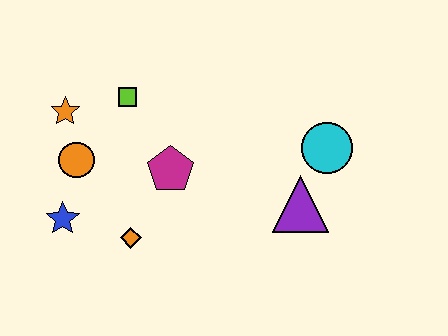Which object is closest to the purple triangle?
The cyan circle is closest to the purple triangle.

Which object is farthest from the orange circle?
The cyan circle is farthest from the orange circle.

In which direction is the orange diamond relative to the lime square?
The orange diamond is below the lime square.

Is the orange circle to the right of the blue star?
Yes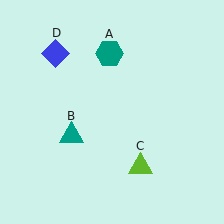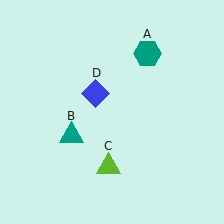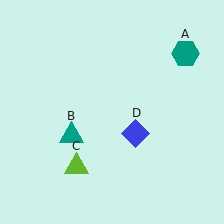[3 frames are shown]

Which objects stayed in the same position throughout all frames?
Teal triangle (object B) remained stationary.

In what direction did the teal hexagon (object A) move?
The teal hexagon (object A) moved right.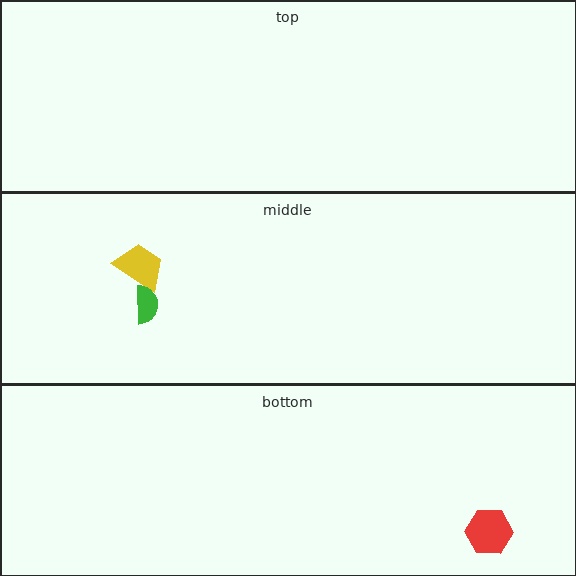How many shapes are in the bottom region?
1.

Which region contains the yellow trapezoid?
The middle region.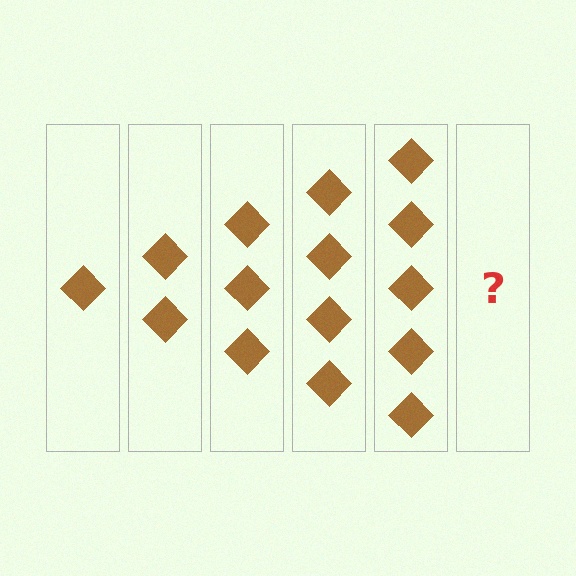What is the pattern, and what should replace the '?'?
The pattern is that each step adds one more diamond. The '?' should be 6 diamonds.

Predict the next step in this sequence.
The next step is 6 diamonds.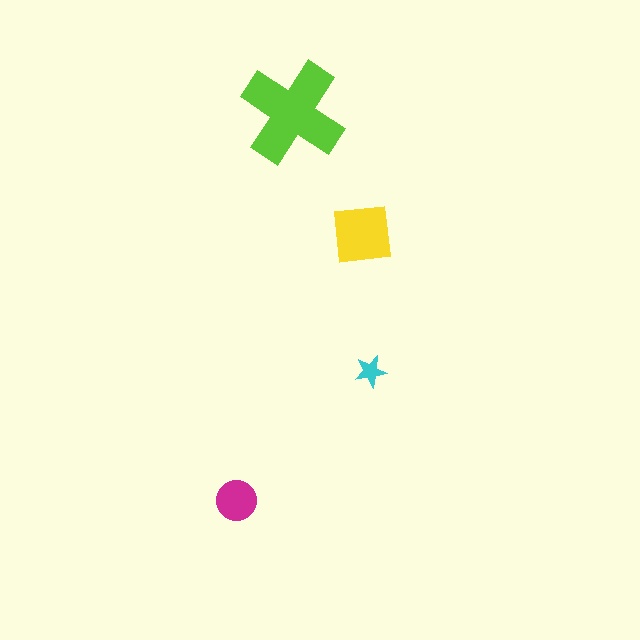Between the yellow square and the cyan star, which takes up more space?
The yellow square.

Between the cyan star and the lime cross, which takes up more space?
The lime cross.